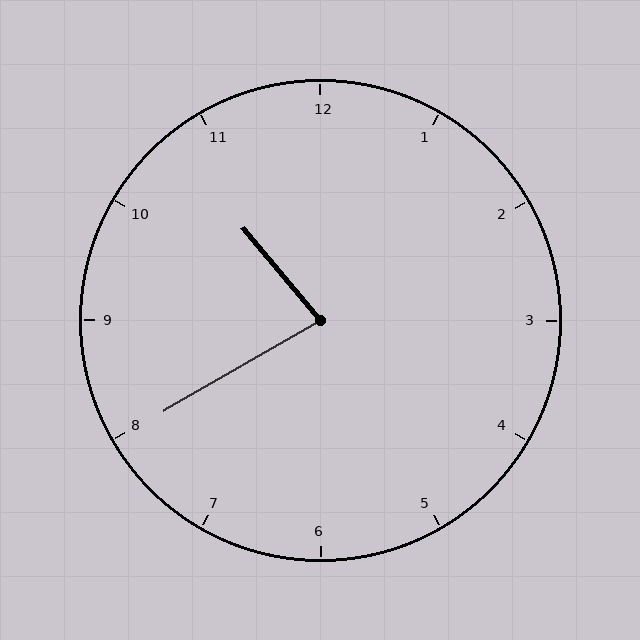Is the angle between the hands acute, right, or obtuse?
It is acute.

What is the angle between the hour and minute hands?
Approximately 80 degrees.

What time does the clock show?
10:40.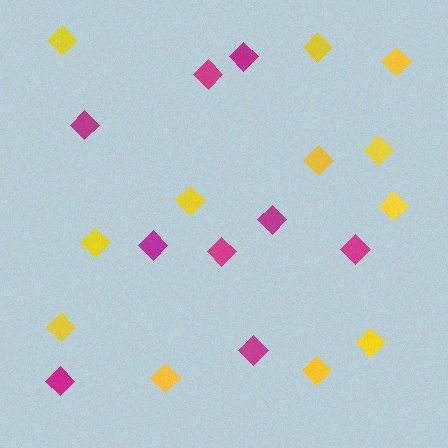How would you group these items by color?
There are 2 groups: one group of magenta diamonds (9) and one group of yellow diamonds (12).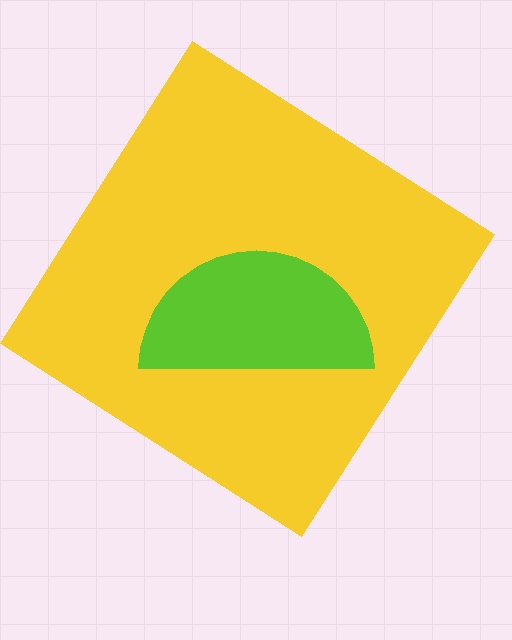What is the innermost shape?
The lime semicircle.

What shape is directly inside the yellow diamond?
The lime semicircle.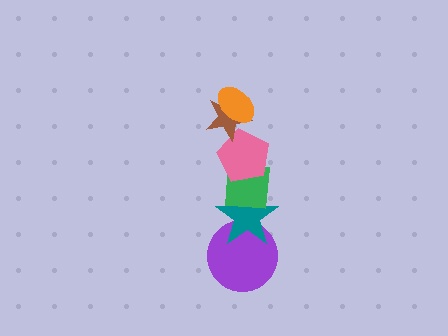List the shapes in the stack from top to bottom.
From top to bottom: the orange ellipse, the brown star, the pink pentagon, the green square, the teal star, the purple circle.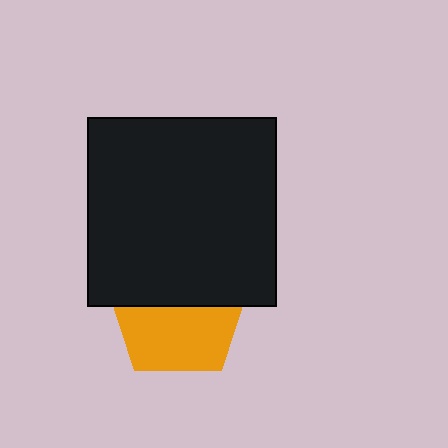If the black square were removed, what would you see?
You would see the complete orange pentagon.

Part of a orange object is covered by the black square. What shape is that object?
It is a pentagon.